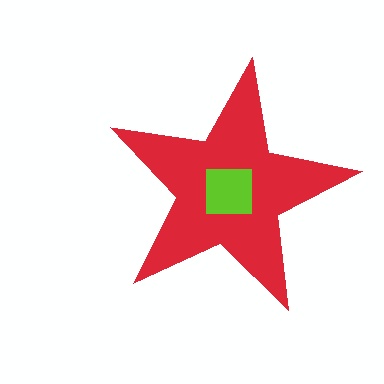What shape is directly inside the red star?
The lime square.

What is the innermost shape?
The lime square.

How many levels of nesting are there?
2.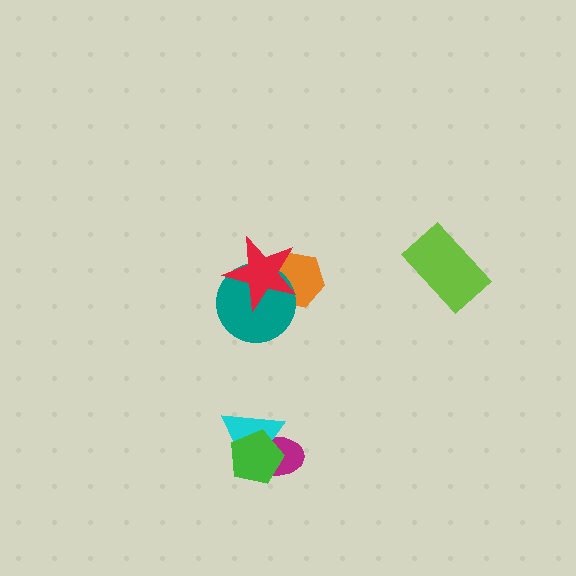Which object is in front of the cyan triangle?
The green pentagon is in front of the cyan triangle.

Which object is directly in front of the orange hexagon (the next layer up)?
The teal circle is directly in front of the orange hexagon.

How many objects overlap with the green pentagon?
2 objects overlap with the green pentagon.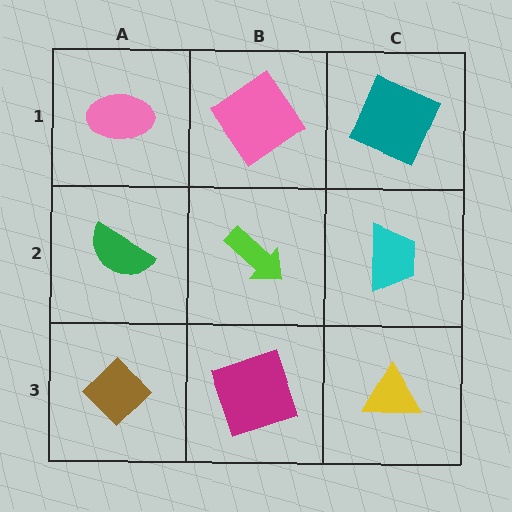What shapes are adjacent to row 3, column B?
A lime arrow (row 2, column B), a brown diamond (row 3, column A), a yellow triangle (row 3, column C).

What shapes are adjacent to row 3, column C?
A cyan trapezoid (row 2, column C), a magenta square (row 3, column B).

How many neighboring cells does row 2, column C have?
3.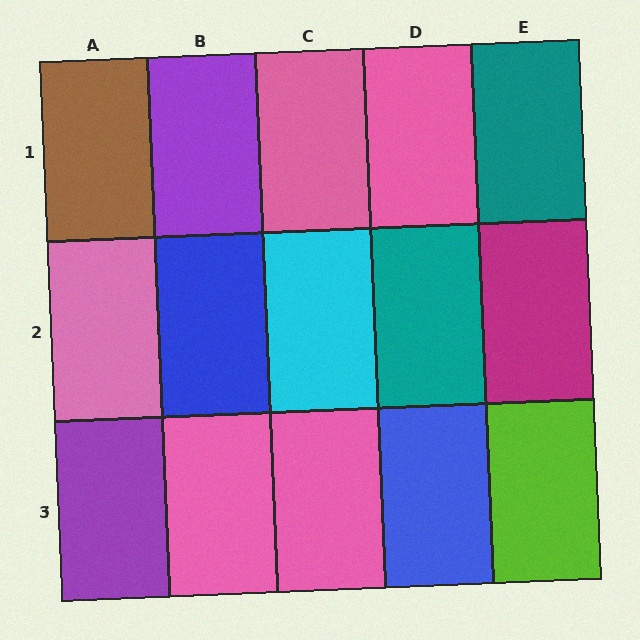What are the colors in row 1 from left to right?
Brown, purple, pink, pink, teal.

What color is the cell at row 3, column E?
Lime.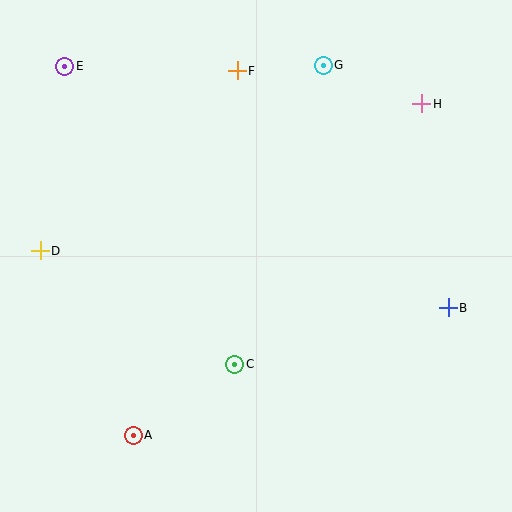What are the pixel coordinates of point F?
Point F is at (237, 71).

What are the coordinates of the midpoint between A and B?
The midpoint between A and B is at (291, 371).